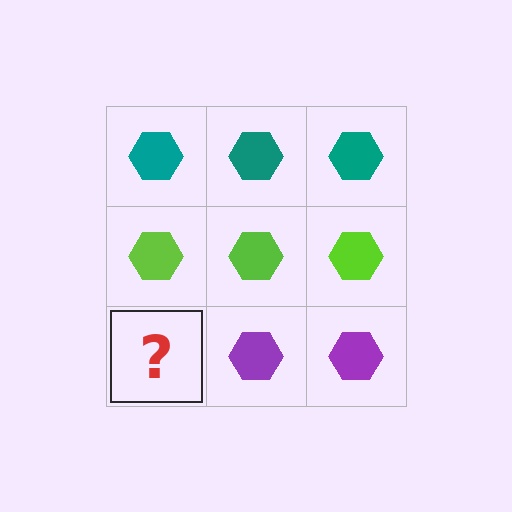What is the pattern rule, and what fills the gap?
The rule is that each row has a consistent color. The gap should be filled with a purple hexagon.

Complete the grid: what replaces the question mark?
The question mark should be replaced with a purple hexagon.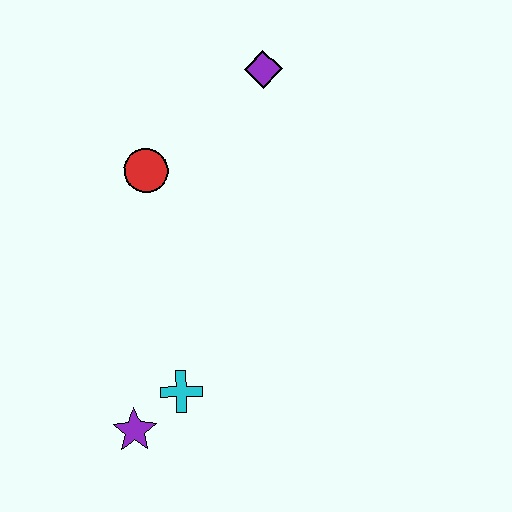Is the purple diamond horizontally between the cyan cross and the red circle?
No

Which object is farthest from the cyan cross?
The purple diamond is farthest from the cyan cross.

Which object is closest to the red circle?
The purple diamond is closest to the red circle.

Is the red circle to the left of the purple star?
No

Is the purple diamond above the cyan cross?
Yes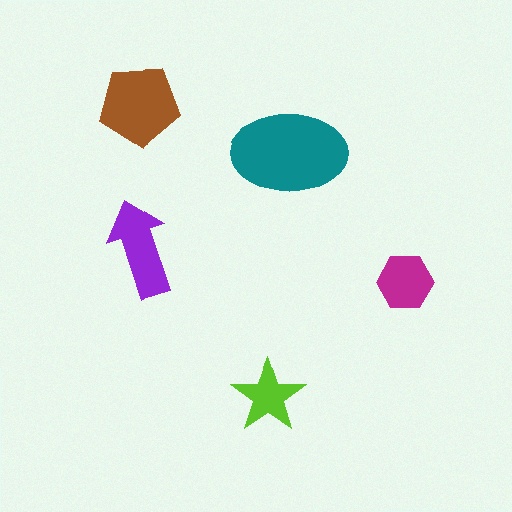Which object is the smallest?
The lime star.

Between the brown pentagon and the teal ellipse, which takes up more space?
The teal ellipse.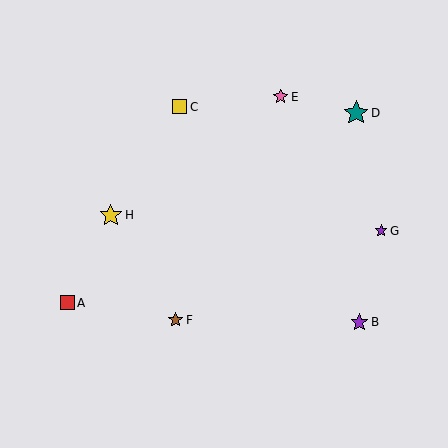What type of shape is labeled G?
Shape G is a purple star.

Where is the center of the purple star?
The center of the purple star is at (381, 231).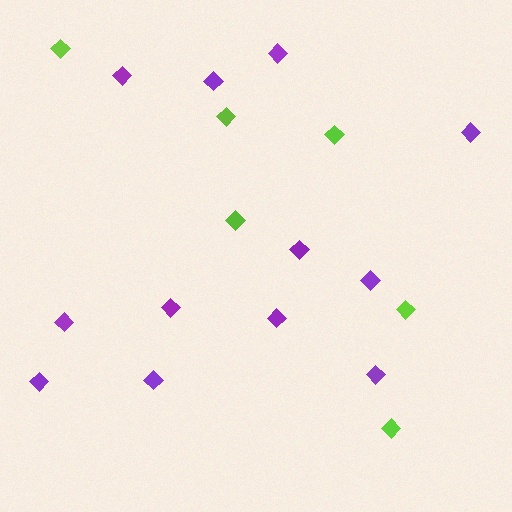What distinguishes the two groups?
There are 2 groups: one group of purple diamonds (12) and one group of lime diamonds (6).